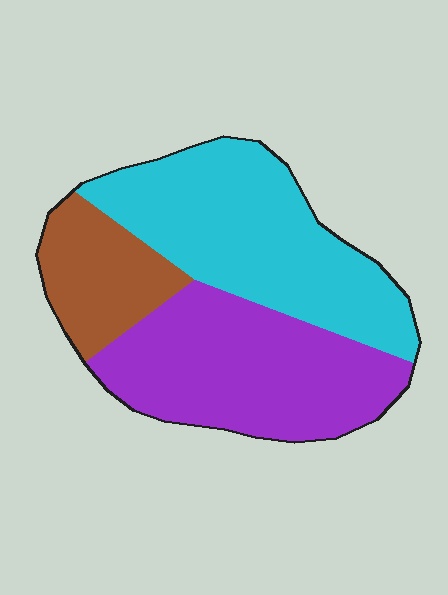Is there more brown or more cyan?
Cyan.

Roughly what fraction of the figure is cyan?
Cyan covers around 40% of the figure.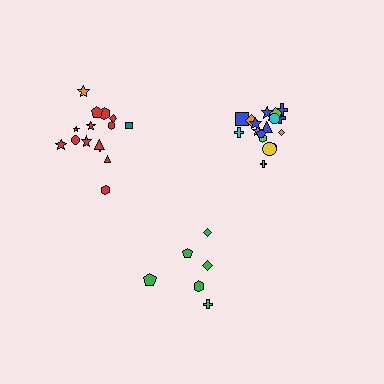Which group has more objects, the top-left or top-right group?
The top-right group.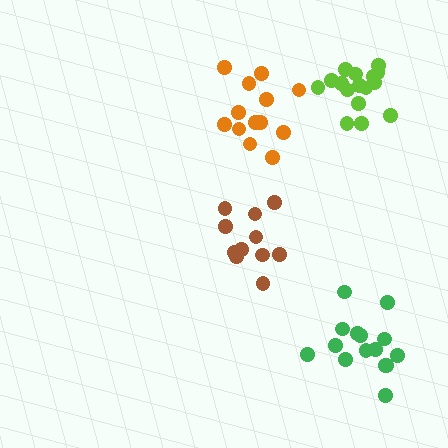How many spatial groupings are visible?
There are 4 spatial groupings.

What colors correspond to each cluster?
The clusters are colored: green, orange, lime, brown.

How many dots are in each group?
Group 1: 15 dots, Group 2: 13 dots, Group 3: 16 dots, Group 4: 12 dots (56 total).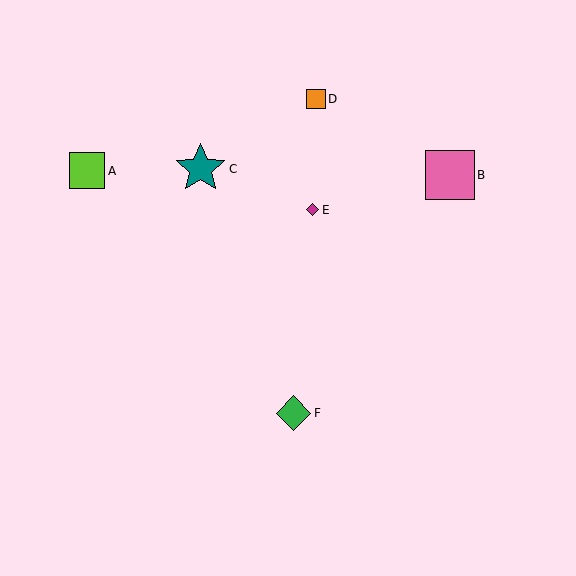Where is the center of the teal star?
The center of the teal star is at (201, 169).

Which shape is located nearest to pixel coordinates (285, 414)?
The green diamond (labeled F) at (294, 413) is nearest to that location.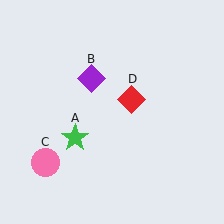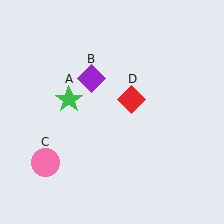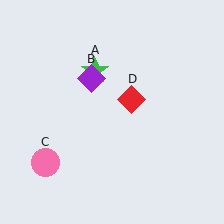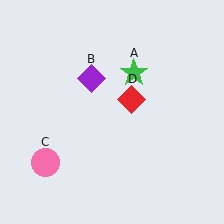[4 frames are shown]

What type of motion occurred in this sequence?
The green star (object A) rotated clockwise around the center of the scene.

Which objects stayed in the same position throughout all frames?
Purple diamond (object B) and pink circle (object C) and red diamond (object D) remained stationary.